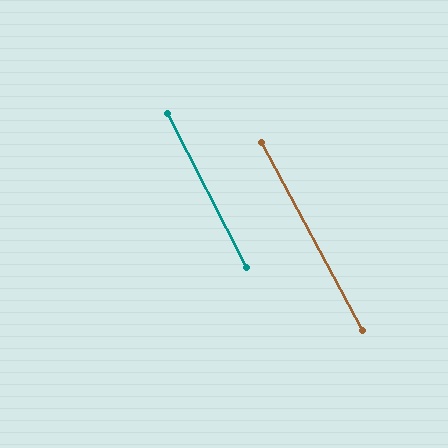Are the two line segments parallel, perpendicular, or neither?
Parallel — their directions differ by only 1.2°.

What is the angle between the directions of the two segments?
Approximately 1 degree.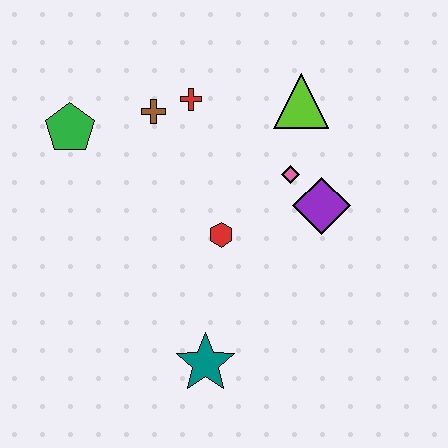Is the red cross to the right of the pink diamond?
No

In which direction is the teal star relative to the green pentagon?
The teal star is below the green pentagon.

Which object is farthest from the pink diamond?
The green pentagon is farthest from the pink diamond.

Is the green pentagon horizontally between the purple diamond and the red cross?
No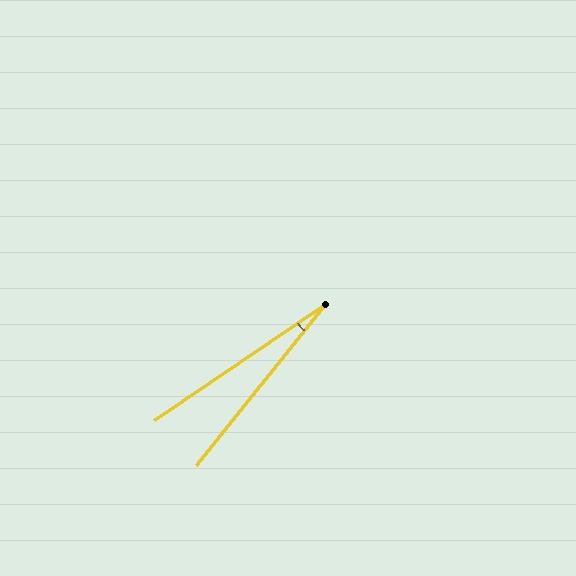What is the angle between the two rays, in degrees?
Approximately 17 degrees.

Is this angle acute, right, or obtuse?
It is acute.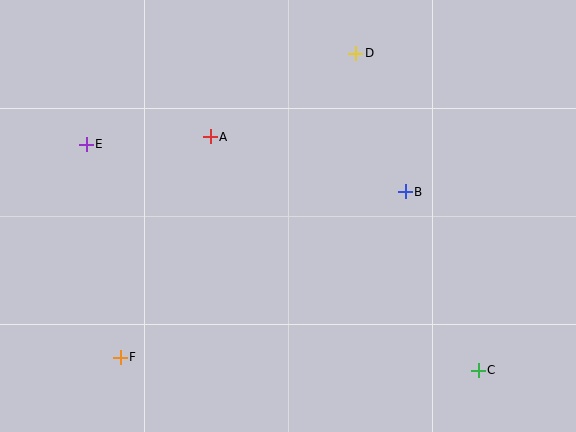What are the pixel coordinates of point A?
Point A is at (210, 137).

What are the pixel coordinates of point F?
Point F is at (120, 357).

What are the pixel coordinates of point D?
Point D is at (356, 53).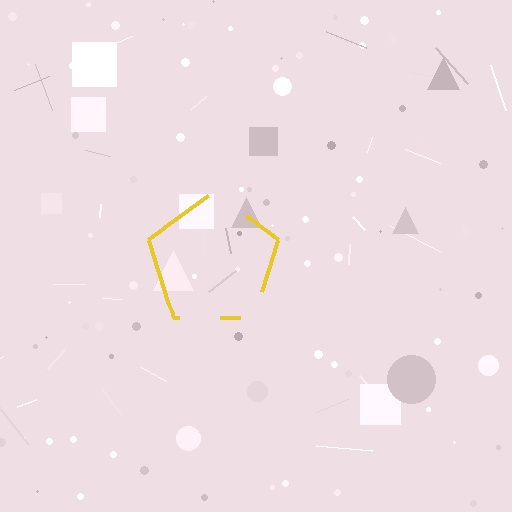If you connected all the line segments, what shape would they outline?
They would outline a pentagon.